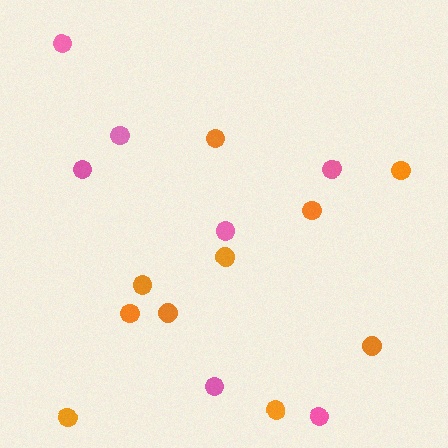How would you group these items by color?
There are 2 groups: one group of pink circles (7) and one group of orange circles (10).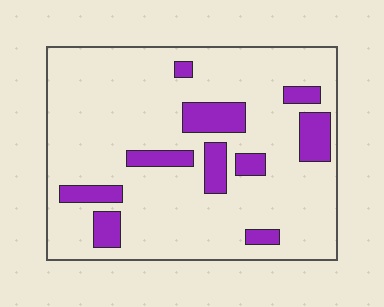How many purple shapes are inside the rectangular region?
10.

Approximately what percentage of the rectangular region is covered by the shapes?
Approximately 15%.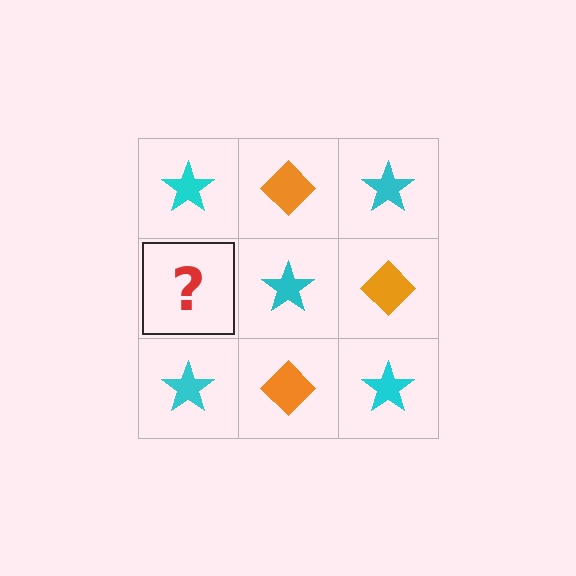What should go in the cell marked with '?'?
The missing cell should contain an orange diamond.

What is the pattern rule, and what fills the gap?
The rule is that it alternates cyan star and orange diamond in a checkerboard pattern. The gap should be filled with an orange diamond.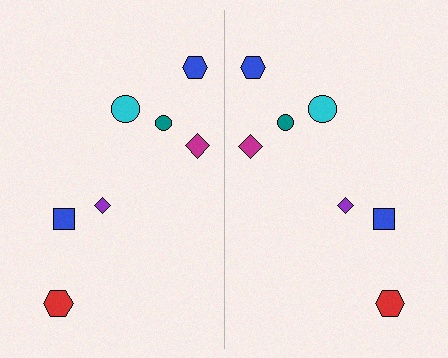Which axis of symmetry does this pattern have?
The pattern has a vertical axis of symmetry running through the center of the image.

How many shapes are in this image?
There are 14 shapes in this image.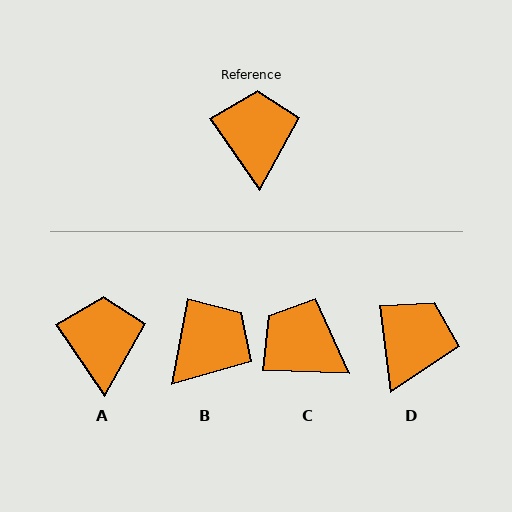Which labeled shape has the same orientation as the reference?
A.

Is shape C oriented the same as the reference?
No, it is off by about 53 degrees.